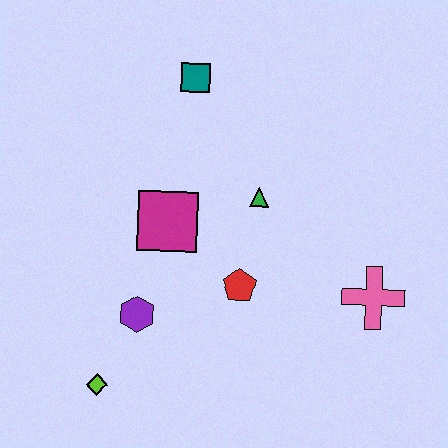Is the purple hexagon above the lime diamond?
Yes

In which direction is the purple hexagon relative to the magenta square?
The purple hexagon is below the magenta square.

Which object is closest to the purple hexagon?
The lime diamond is closest to the purple hexagon.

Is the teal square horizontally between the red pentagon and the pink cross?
No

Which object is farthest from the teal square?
The lime diamond is farthest from the teal square.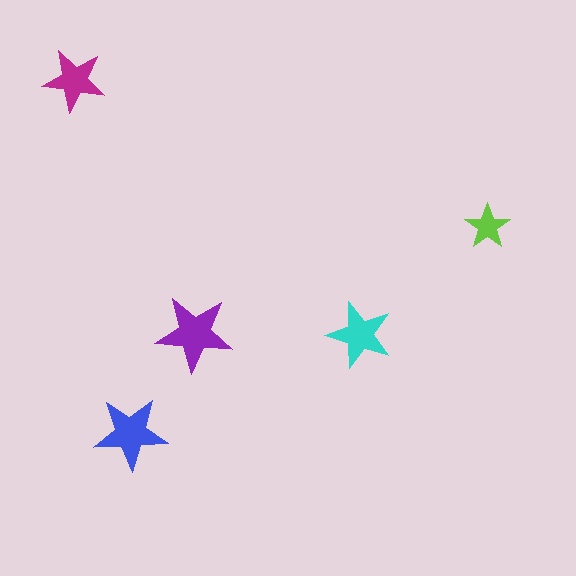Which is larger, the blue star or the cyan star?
The blue one.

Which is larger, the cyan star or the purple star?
The purple one.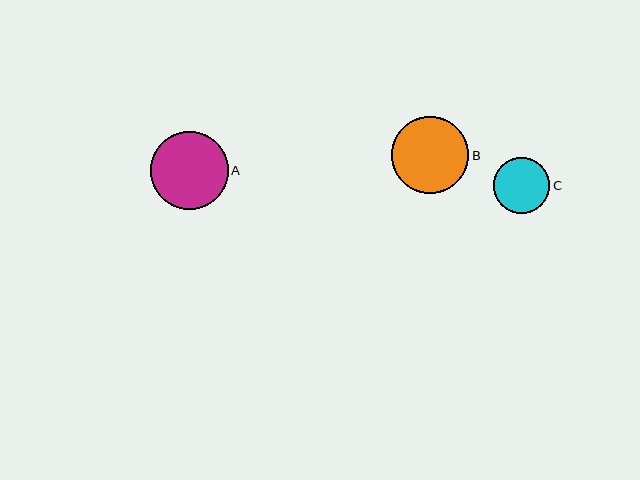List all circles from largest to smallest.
From largest to smallest: A, B, C.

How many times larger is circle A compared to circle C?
Circle A is approximately 1.4 times the size of circle C.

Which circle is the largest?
Circle A is the largest with a size of approximately 77 pixels.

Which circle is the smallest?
Circle C is the smallest with a size of approximately 57 pixels.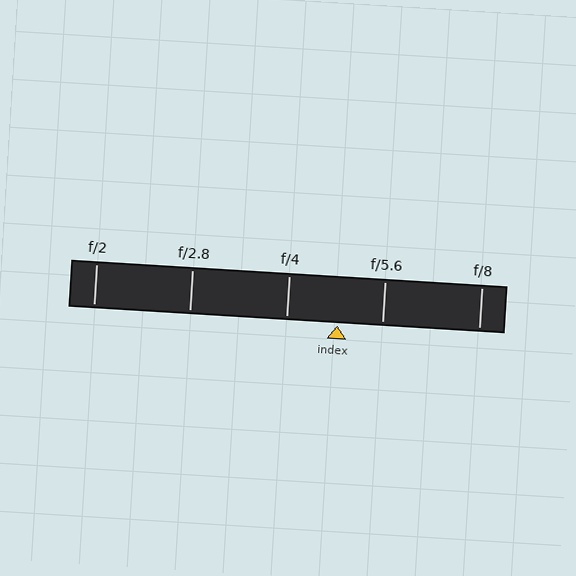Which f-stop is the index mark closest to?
The index mark is closest to f/5.6.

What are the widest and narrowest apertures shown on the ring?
The widest aperture shown is f/2 and the narrowest is f/8.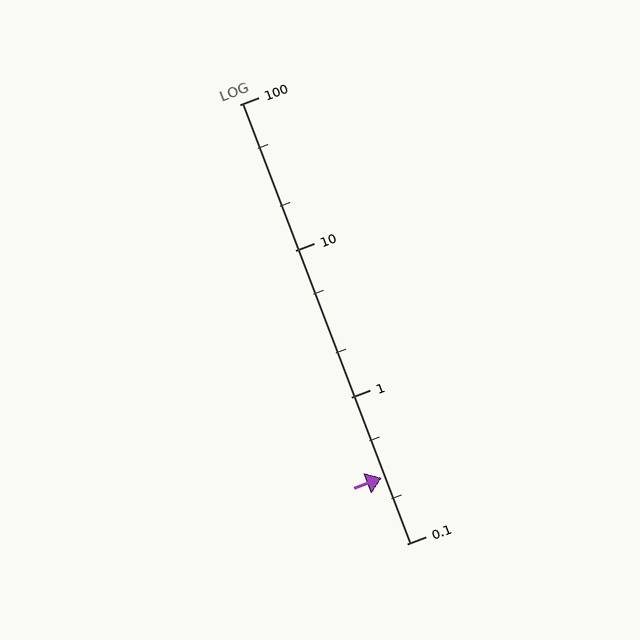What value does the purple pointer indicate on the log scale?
The pointer indicates approximately 0.28.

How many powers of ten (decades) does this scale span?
The scale spans 3 decades, from 0.1 to 100.